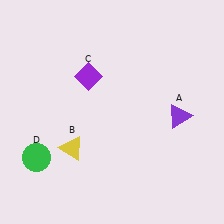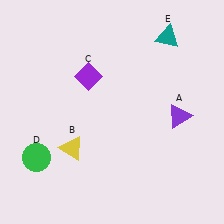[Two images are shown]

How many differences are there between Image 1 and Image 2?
There is 1 difference between the two images.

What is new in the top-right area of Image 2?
A teal triangle (E) was added in the top-right area of Image 2.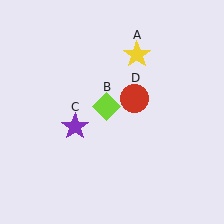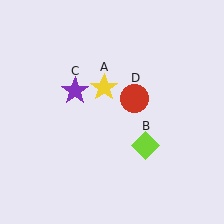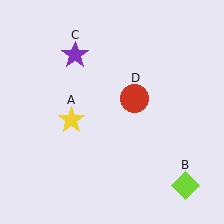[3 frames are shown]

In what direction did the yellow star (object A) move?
The yellow star (object A) moved down and to the left.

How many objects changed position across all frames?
3 objects changed position: yellow star (object A), lime diamond (object B), purple star (object C).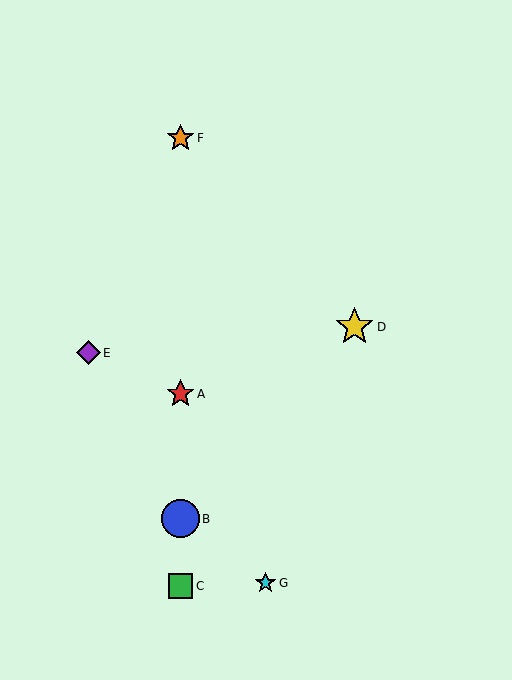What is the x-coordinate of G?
Object G is at x≈265.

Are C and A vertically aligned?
Yes, both are at x≈180.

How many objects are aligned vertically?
4 objects (A, B, C, F) are aligned vertically.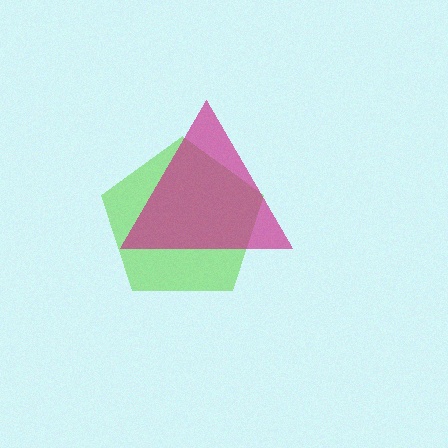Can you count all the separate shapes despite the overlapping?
Yes, there are 2 separate shapes.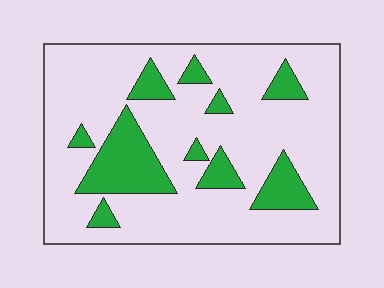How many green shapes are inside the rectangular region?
10.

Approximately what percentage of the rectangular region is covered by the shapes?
Approximately 20%.